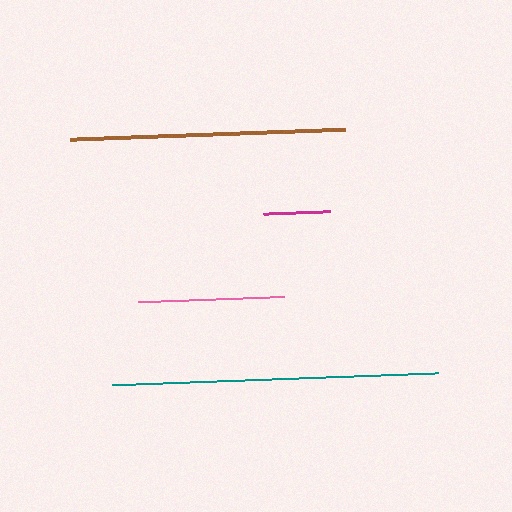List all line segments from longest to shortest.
From longest to shortest: teal, brown, pink, magenta.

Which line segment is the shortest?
The magenta line is the shortest at approximately 67 pixels.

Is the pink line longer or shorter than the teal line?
The teal line is longer than the pink line.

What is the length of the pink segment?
The pink segment is approximately 146 pixels long.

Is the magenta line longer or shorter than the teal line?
The teal line is longer than the magenta line.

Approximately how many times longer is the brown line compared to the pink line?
The brown line is approximately 1.9 times the length of the pink line.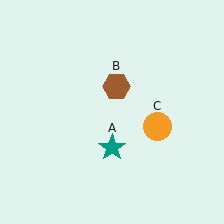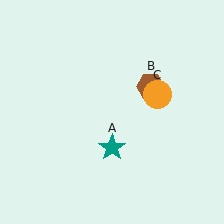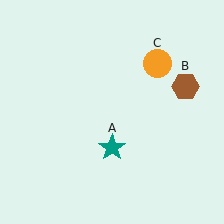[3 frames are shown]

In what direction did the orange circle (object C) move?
The orange circle (object C) moved up.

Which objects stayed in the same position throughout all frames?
Teal star (object A) remained stationary.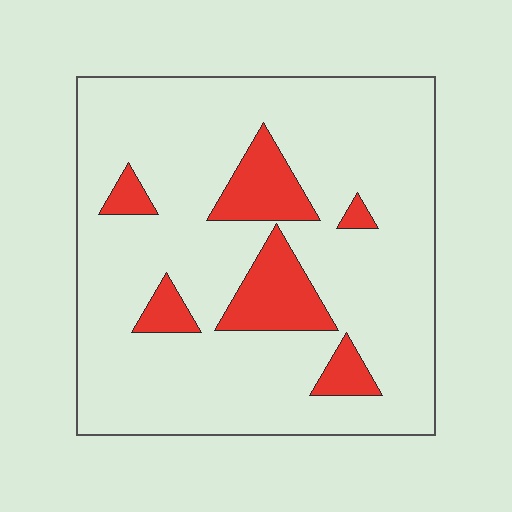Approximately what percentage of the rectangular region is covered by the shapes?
Approximately 15%.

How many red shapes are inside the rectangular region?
6.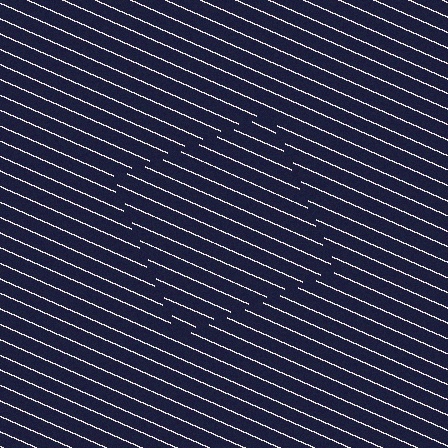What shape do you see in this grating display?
An illusory square. The interior of the shape contains the same grating, shifted by half a period — the contour is defined by the phase discontinuity where line-ends from the inner and outer gratings abut.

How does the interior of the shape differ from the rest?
The interior of the shape contains the same grating, shifted by half a period — the contour is defined by the phase discontinuity where line-ends from the inner and outer gratings abut.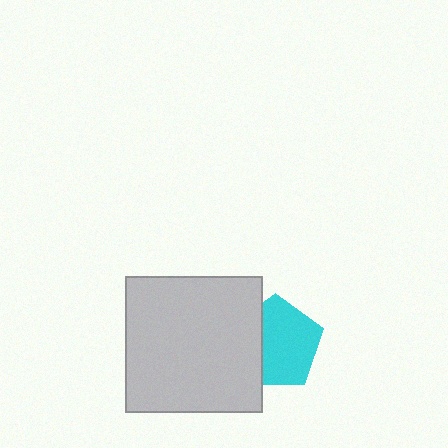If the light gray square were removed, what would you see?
You would see the complete cyan pentagon.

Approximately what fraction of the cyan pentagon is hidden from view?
Roughly 33% of the cyan pentagon is hidden behind the light gray square.